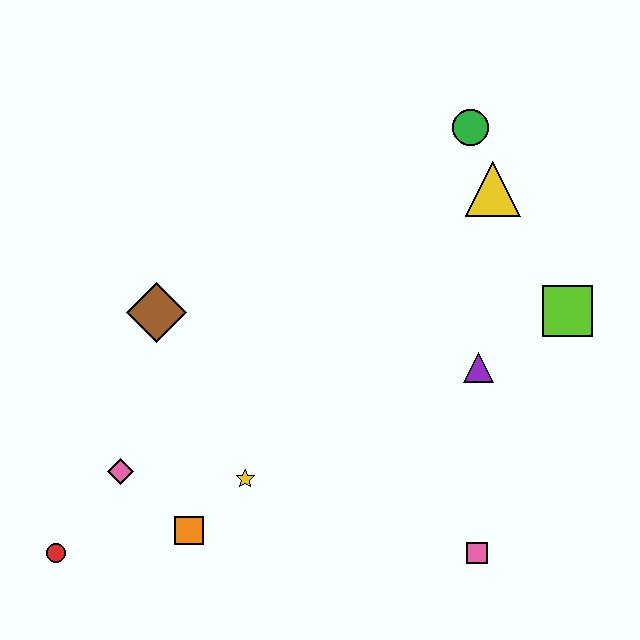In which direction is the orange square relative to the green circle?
The orange square is below the green circle.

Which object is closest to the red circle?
The pink diamond is closest to the red circle.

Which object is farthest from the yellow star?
The green circle is farthest from the yellow star.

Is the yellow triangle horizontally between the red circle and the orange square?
No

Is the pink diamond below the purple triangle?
Yes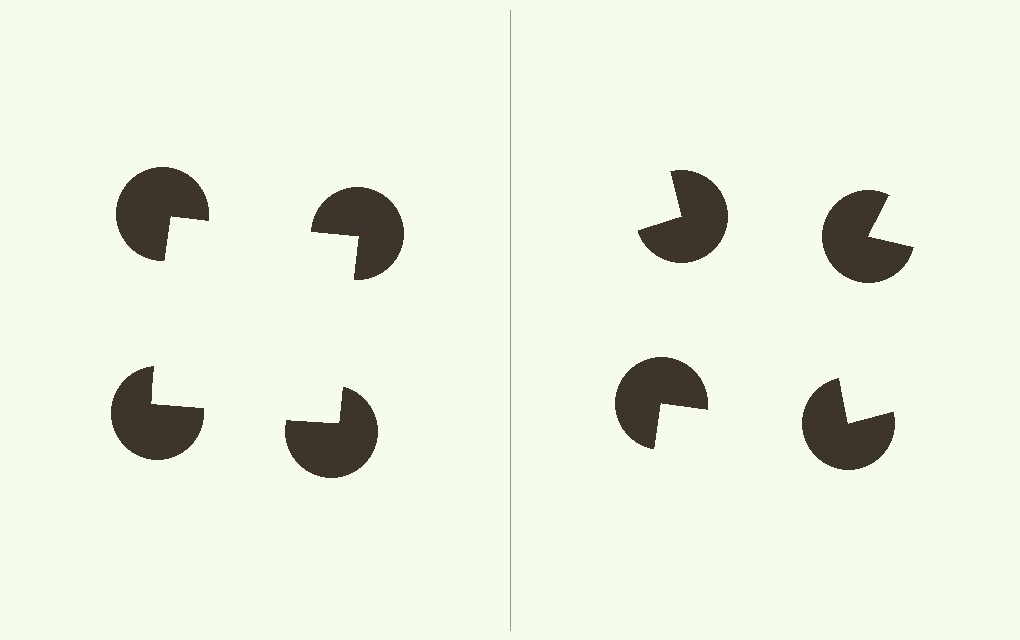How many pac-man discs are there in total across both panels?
8 — 4 on each side.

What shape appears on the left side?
An illusory square.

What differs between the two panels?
The pac-man discs are positioned identically on both sides; only the wedge orientations differ. On the left they align to a square; on the right they are misaligned.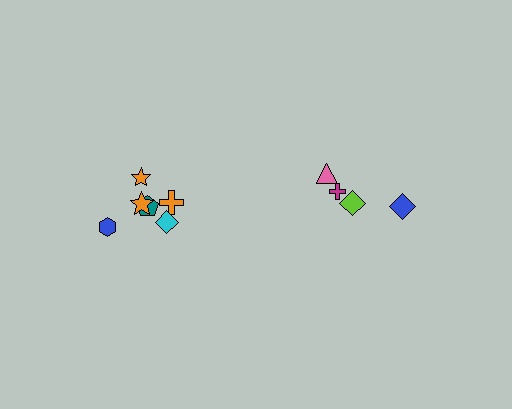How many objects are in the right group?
There are 4 objects.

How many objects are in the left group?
There are 6 objects.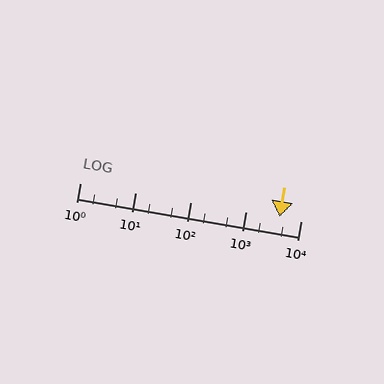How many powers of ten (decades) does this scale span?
The scale spans 4 decades, from 1 to 10000.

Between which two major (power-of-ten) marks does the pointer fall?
The pointer is between 1000 and 10000.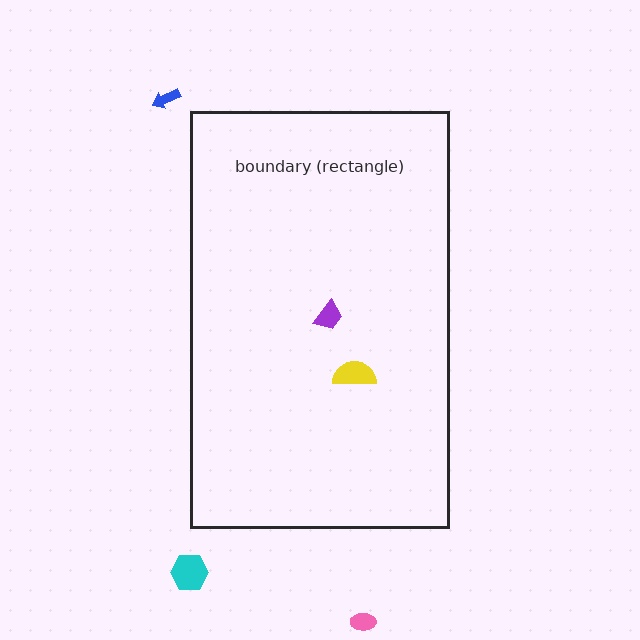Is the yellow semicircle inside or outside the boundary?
Inside.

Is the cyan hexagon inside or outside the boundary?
Outside.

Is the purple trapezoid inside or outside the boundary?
Inside.